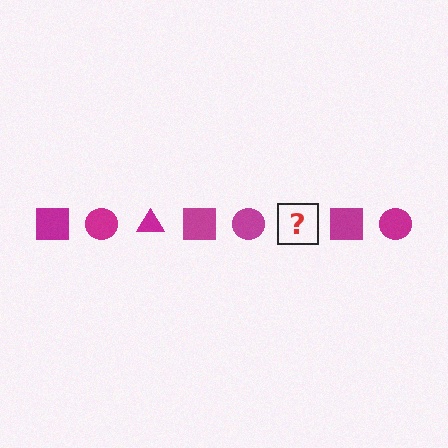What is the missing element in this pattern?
The missing element is a magenta triangle.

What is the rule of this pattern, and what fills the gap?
The rule is that the pattern cycles through square, circle, triangle shapes in magenta. The gap should be filled with a magenta triangle.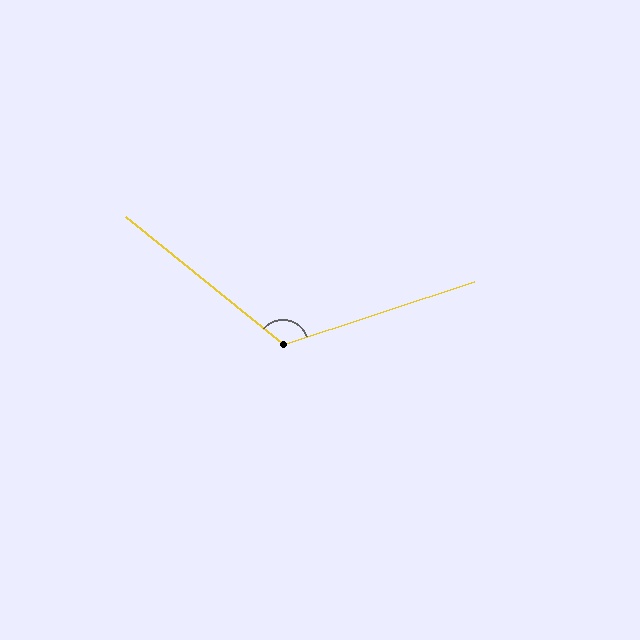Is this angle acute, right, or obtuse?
It is obtuse.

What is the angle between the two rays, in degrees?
Approximately 123 degrees.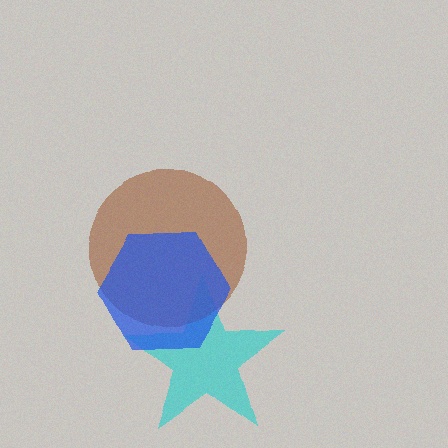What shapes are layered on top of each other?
The layered shapes are: a cyan star, a brown circle, a blue hexagon.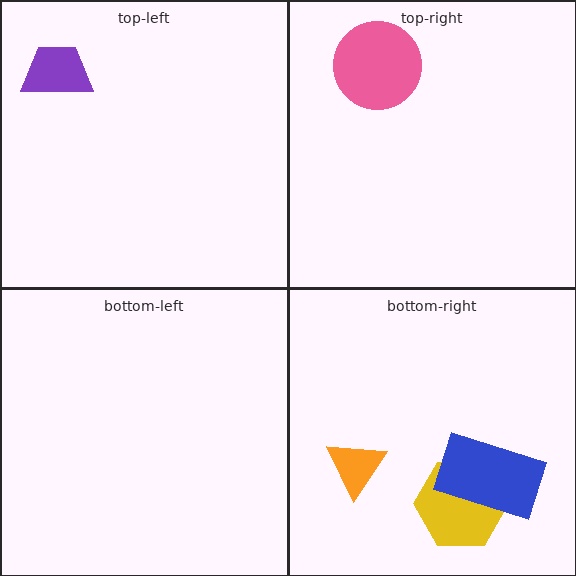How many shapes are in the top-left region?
1.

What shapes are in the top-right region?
The pink circle.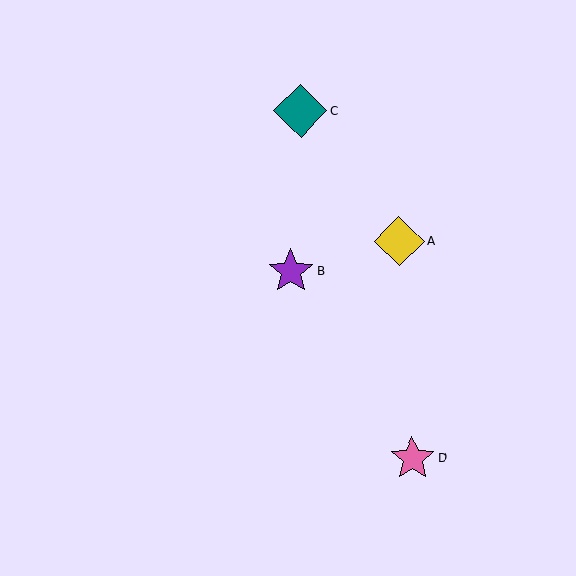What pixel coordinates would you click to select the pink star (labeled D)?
Click at (412, 458) to select the pink star D.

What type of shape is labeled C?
Shape C is a teal diamond.